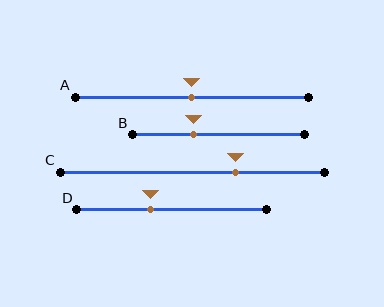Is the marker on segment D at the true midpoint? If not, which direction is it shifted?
No, the marker on segment D is shifted to the left by about 11% of the segment length.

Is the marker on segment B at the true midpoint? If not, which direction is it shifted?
No, the marker on segment B is shifted to the left by about 15% of the segment length.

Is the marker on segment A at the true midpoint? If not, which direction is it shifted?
Yes, the marker on segment A is at the true midpoint.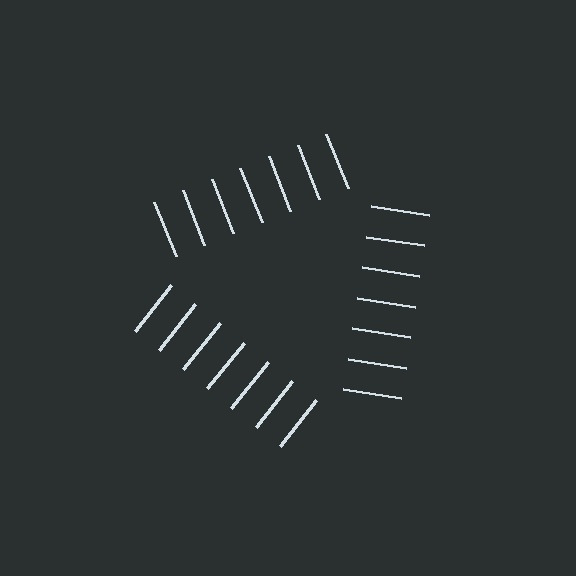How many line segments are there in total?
21 — 7 along each of the 3 edges.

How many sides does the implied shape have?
3 sides — the line-ends trace a triangle.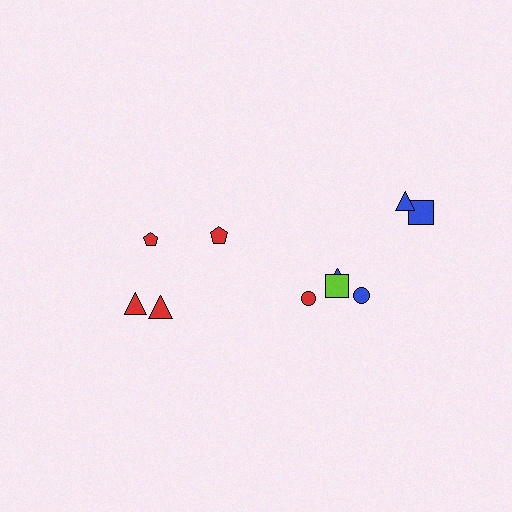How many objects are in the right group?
There are 6 objects.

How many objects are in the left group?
There are 4 objects.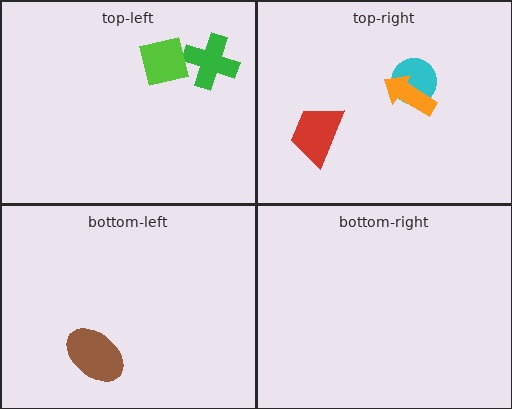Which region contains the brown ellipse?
The bottom-left region.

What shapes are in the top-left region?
The green cross, the lime square.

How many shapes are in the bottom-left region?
1.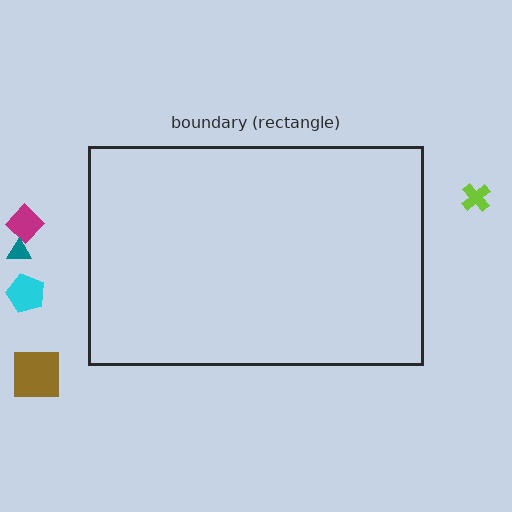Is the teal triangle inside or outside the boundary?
Outside.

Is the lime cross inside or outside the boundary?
Outside.